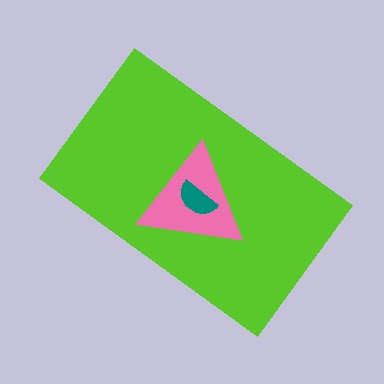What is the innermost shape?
The teal semicircle.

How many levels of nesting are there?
3.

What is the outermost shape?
The lime rectangle.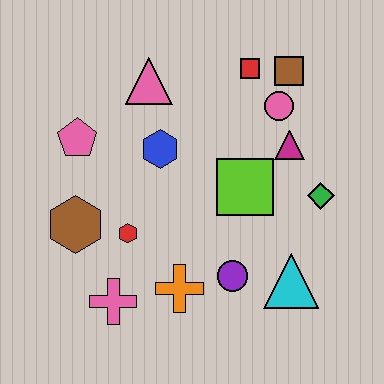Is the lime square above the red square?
No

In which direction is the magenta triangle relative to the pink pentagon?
The magenta triangle is to the right of the pink pentagon.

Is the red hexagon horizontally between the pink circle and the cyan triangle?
No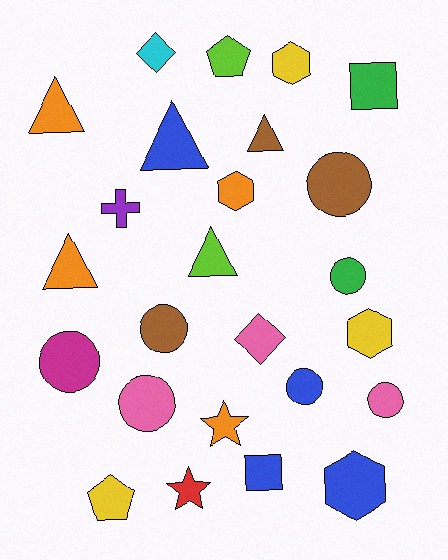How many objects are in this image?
There are 25 objects.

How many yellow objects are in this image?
There are 3 yellow objects.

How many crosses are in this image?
There is 1 cross.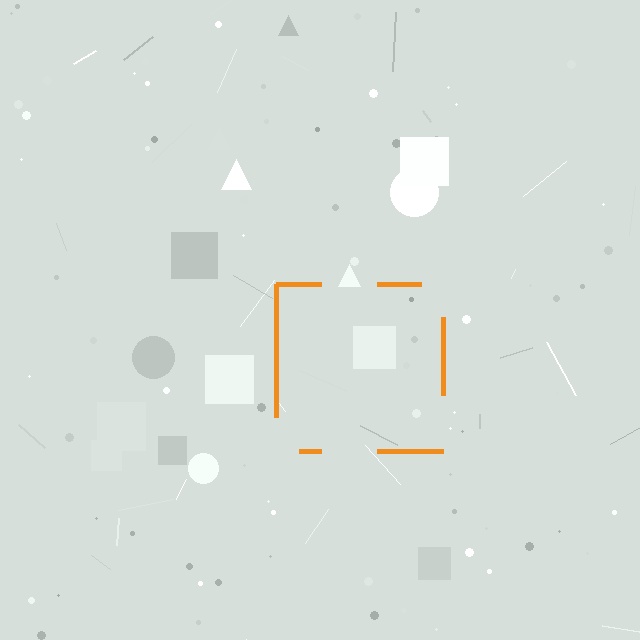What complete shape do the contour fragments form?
The contour fragments form a square.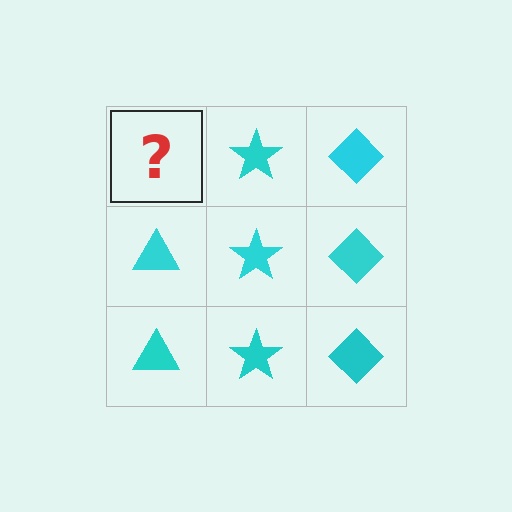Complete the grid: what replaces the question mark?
The question mark should be replaced with a cyan triangle.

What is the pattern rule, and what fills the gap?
The rule is that each column has a consistent shape. The gap should be filled with a cyan triangle.